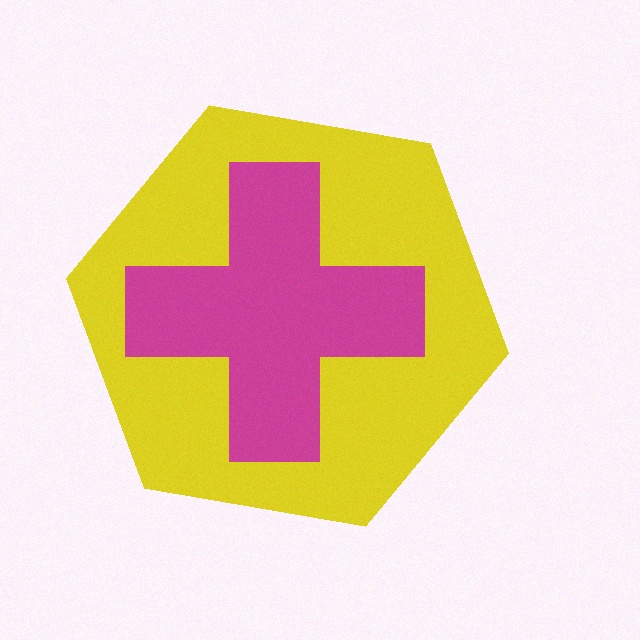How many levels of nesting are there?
2.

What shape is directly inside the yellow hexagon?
The magenta cross.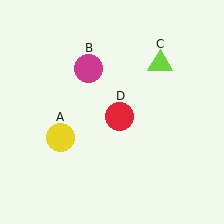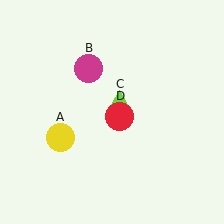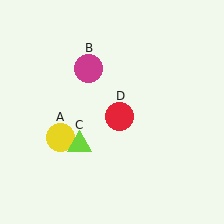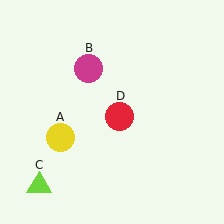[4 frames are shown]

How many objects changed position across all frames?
1 object changed position: lime triangle (object C).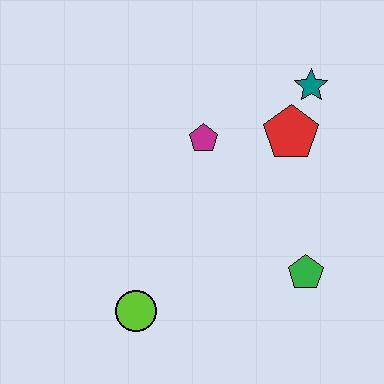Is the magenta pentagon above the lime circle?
Yes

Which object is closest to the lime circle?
The green pentagon is closest to the lime circle.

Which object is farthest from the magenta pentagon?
The lime circle is farthest from the magenta pentagon.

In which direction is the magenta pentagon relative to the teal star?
The magenta pentagon is to the left of the teal star.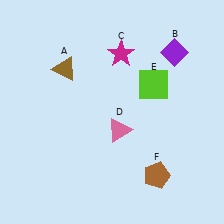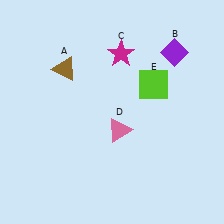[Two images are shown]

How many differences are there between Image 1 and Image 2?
There is 1 difference between the two images.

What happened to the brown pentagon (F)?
The brown pentagon (F) was removed in Image 2. It was in the bottom-right area of Image 1.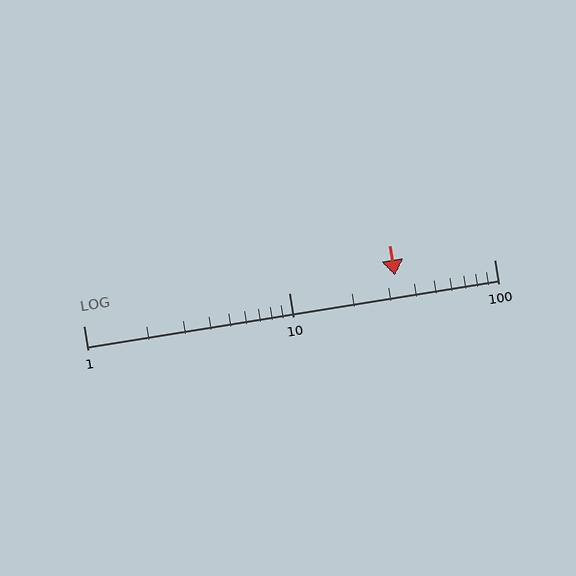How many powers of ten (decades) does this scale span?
The scale spans 2 decades, from 1 to 100.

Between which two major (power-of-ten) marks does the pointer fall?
The pointer is between 10 and 100.